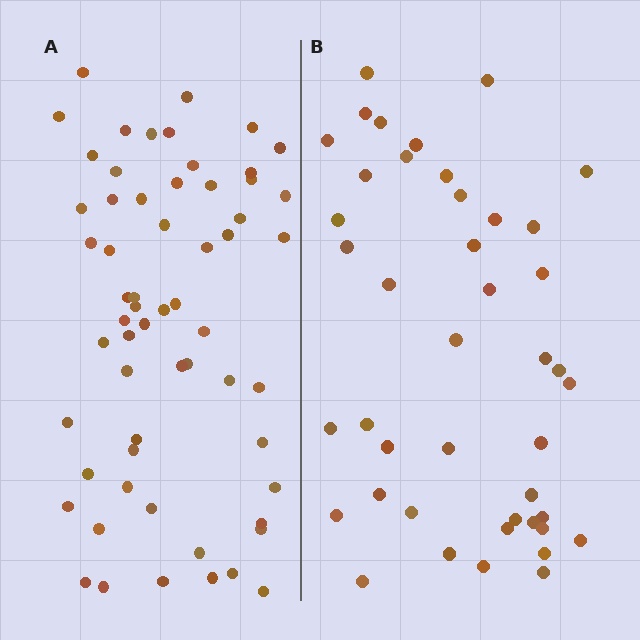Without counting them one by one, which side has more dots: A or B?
Region A (the left region) has more dots.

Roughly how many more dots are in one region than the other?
Region A has approximately 15 more dots than region B.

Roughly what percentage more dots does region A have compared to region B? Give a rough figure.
About 40% more.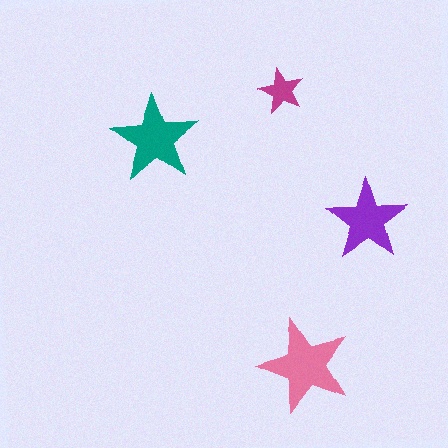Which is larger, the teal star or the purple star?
The teal one.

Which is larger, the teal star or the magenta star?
The teal one.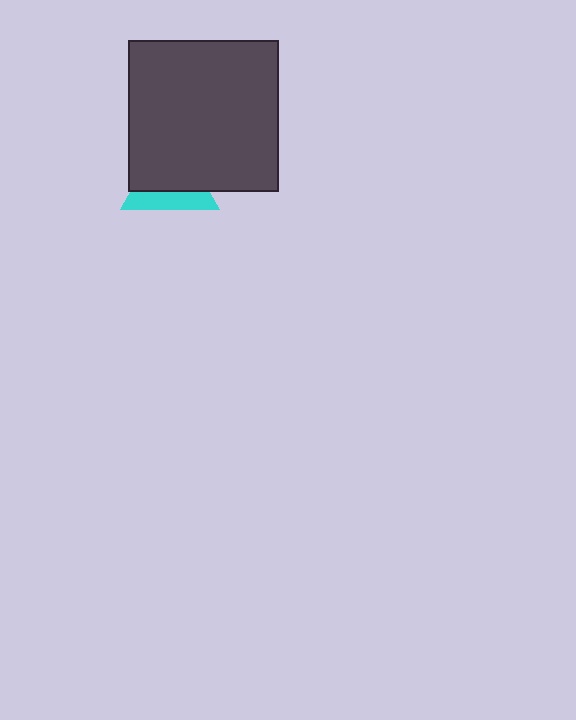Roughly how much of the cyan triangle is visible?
A small part of it is visible (roughly 38%).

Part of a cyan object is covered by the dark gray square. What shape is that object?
It is a triangle.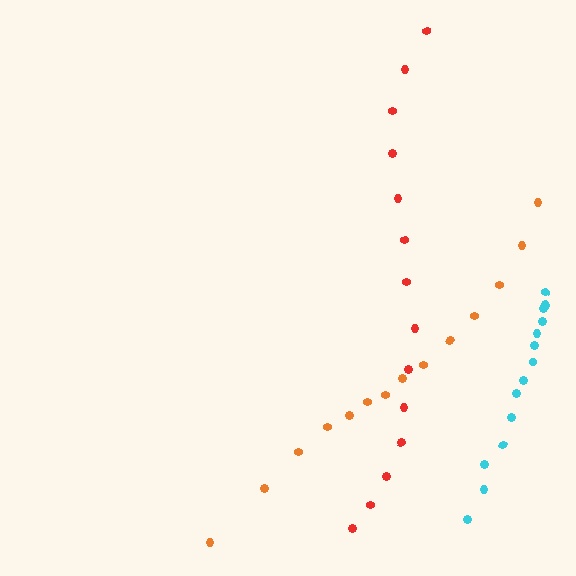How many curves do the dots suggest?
There are 3 distinct paths.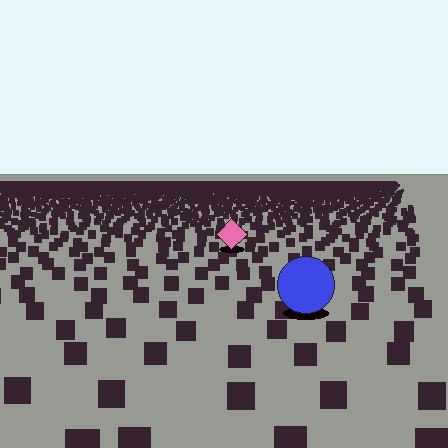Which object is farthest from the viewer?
The pink diamond is farthest from the viewer. It appears smaller and the ground texture around it is denser.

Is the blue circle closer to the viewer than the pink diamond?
Yes. The blue circle is closer — you can tell from the texture gradient: the ground texture is coarser near it.